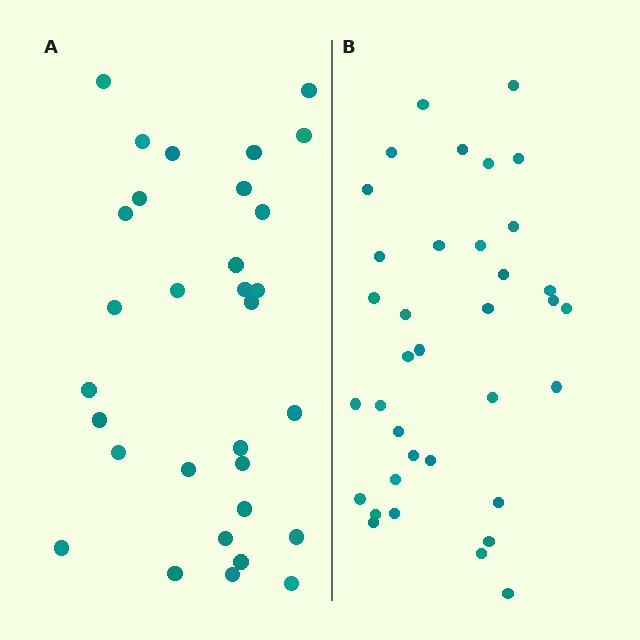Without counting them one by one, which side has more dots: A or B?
Region B (the right region) has more dots.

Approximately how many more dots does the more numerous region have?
Region B has about 5 more dots than region A.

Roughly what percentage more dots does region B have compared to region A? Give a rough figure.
About 15% more.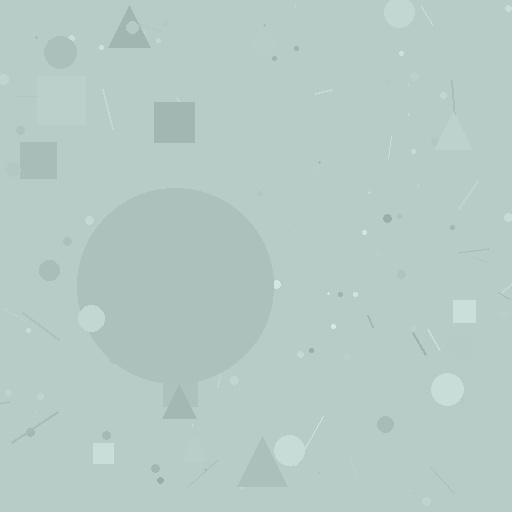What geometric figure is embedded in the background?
A circle is embedded in the background.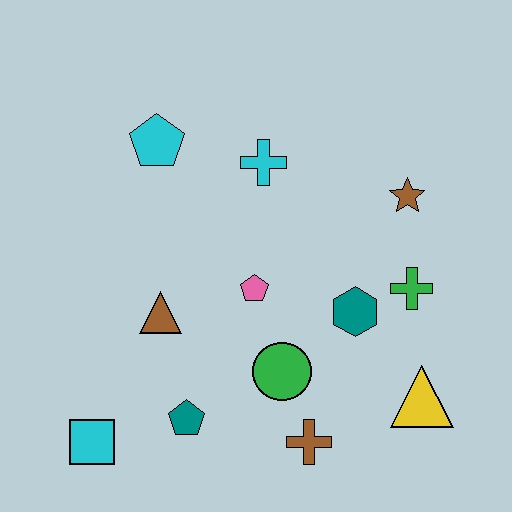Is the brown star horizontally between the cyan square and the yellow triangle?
Yes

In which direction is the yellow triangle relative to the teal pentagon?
The yellow triangle is to the right of the teal pentagon.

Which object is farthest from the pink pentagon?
The cyan square is farthest from the pink pentagon.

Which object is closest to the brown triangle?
The pink pentagon is closest to the brown triangle.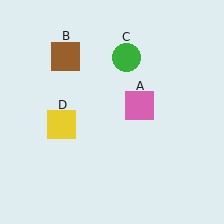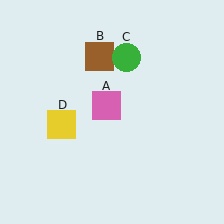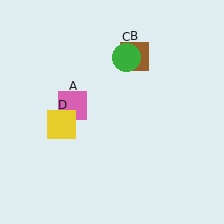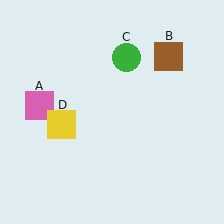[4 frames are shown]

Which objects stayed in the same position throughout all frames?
Green circle (object C) and yellow square (object D) remained stationary.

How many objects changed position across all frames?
2 objects changed position: pink square (object A), brown square (object B).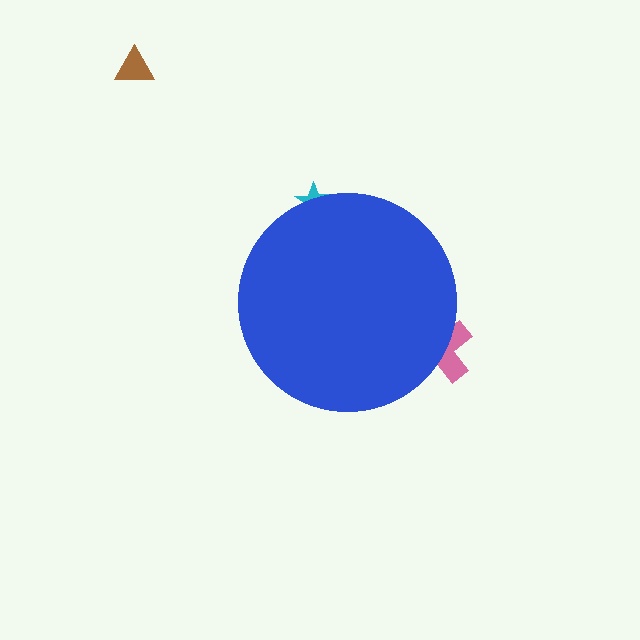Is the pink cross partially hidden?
Yes, the pink cross is partially hidden behind the blue circle.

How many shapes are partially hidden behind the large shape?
2 shapes are partially hidden.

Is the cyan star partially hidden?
Yes, the cyan star is partially hidden behind the blue circle.